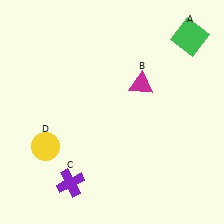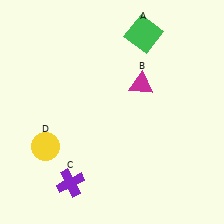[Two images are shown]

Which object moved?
The green square (A) moved left.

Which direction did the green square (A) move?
The green square (A) moved left.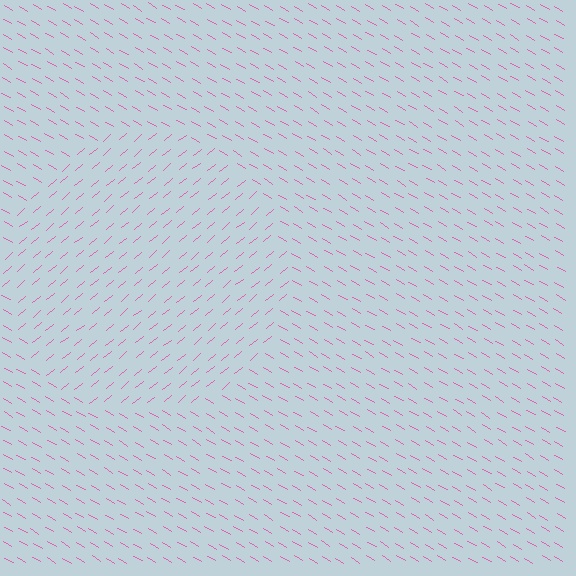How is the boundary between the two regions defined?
The boundary is defined purely by a change in line orientation (approximately 70 degrees difference). All lines are the same color and thickness.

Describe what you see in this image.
The image is filled with small pink line segments. A circle region in the image has lines oriented differently from the surrounding lines, creating a visible texture boundary.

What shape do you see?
I see a circle.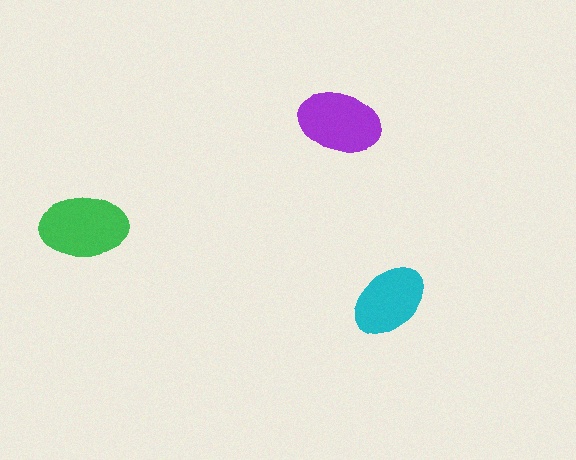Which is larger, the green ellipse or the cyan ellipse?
The green one.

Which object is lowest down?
The cyan ellipse is bottommost.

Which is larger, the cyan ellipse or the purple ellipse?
The purple one.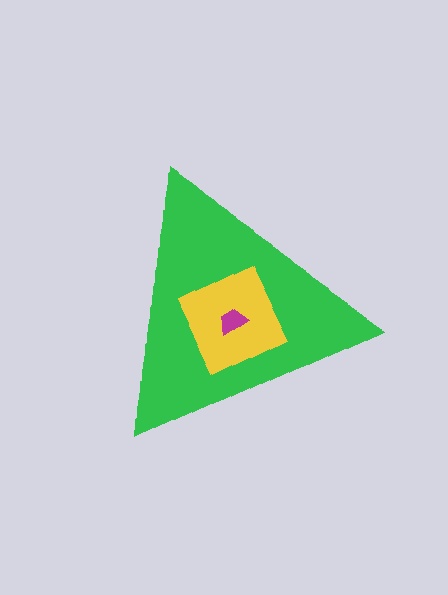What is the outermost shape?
The green triangle.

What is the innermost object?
The magenta trapezoid.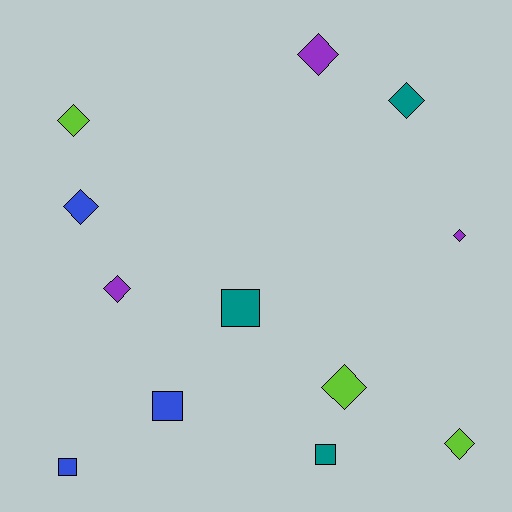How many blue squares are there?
There are 2 blue squares.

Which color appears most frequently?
Teal, with 3 objects.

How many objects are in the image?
There are 12 objects.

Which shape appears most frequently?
Diamond, with 8 objects.